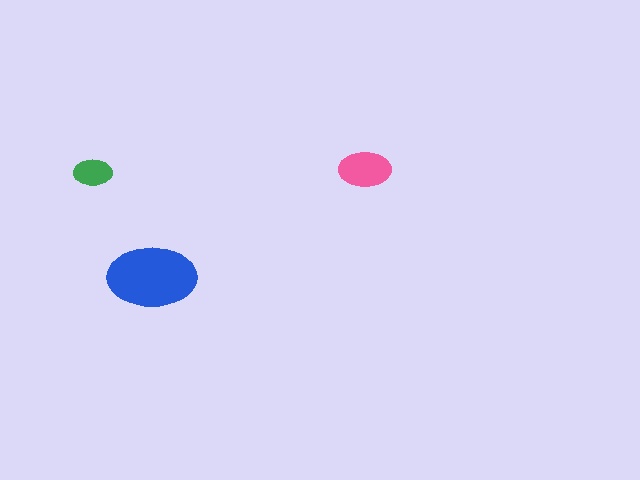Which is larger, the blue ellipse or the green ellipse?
The blue one.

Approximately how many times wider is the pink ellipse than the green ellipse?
About 1.5 times wider.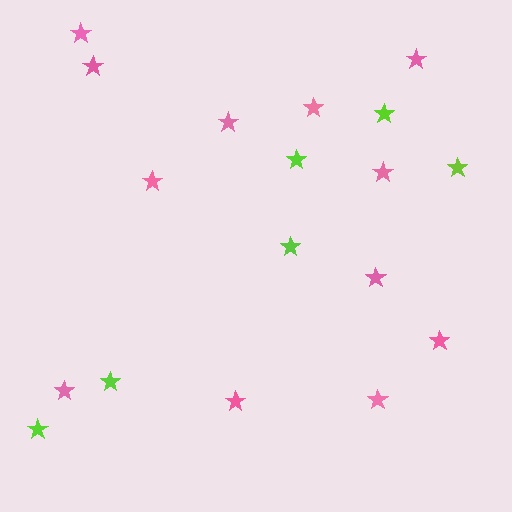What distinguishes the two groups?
There are 2 groups: one group of lime stars (6) and one group of pink stars (12).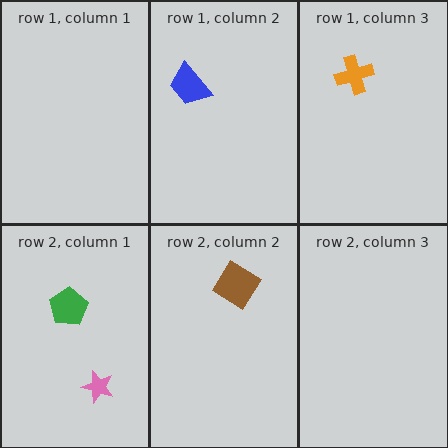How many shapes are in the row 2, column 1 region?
2.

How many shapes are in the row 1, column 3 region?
1.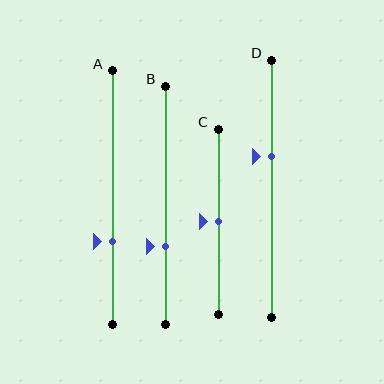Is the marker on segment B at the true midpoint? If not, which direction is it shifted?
No, the marker on segment B is shifted downward by about 17% of the segment length.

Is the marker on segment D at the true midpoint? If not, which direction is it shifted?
No, the marker on segment D is shifted upward by about 12% of the segment length.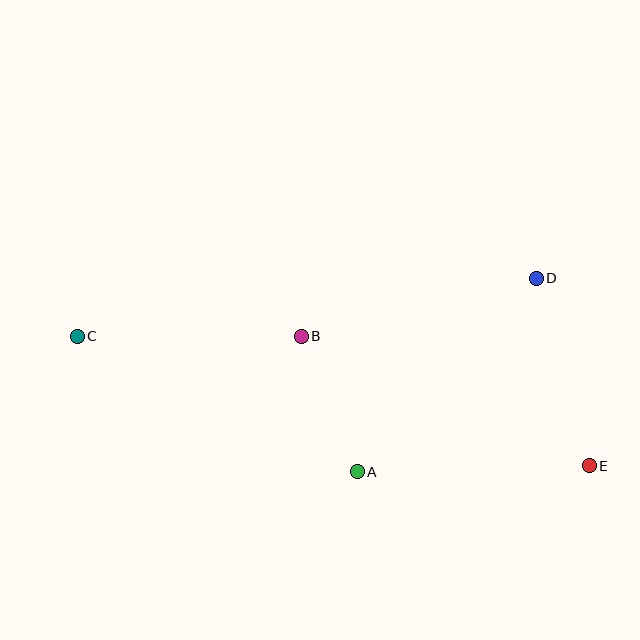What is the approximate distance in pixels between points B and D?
The distance between B and D is approximately 242 pixels.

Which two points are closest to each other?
Points A and B are closest to each other.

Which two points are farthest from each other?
Points C and E are farthest from each other.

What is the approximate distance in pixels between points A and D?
The distance between A and D is approximately 263 pixels.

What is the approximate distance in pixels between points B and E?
The distance between B and E is approximately 316 pixels.